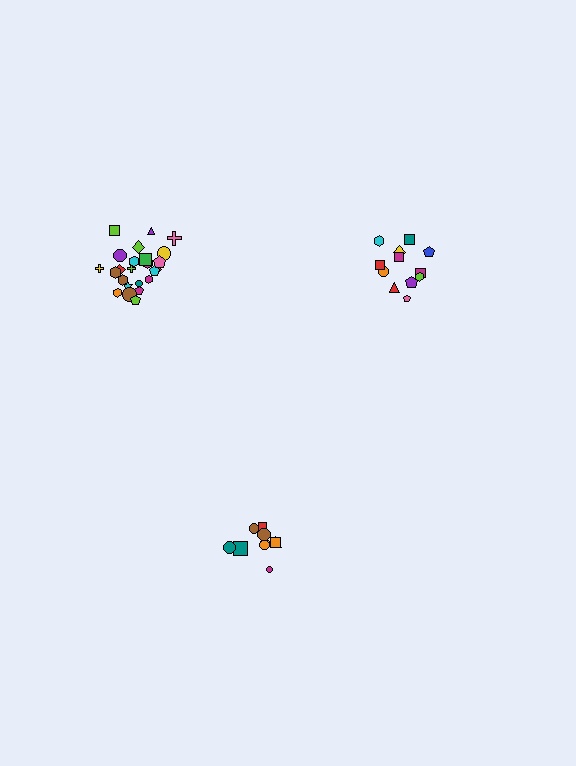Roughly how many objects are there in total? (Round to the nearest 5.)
Roughly 45 objects in total.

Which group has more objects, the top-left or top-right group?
The top-left group.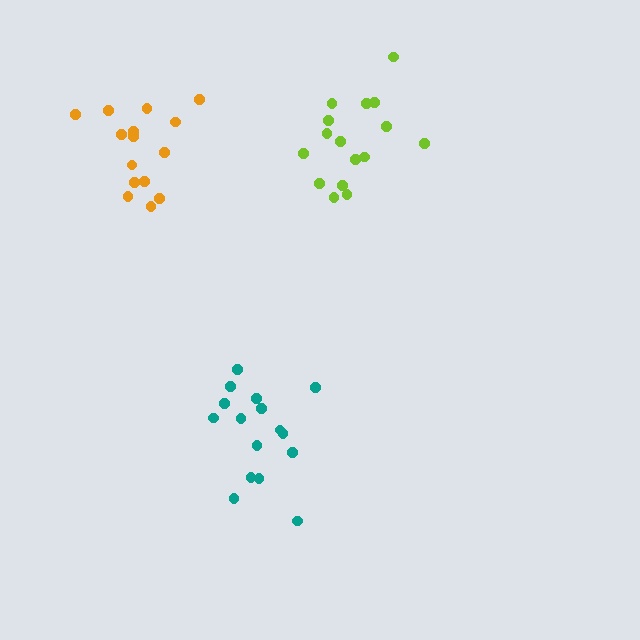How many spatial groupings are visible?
There are 3 spatial groupings.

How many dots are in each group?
Group 1: 16 dots, Group 2: 16 dots, Group 3: 15 dots (47 total).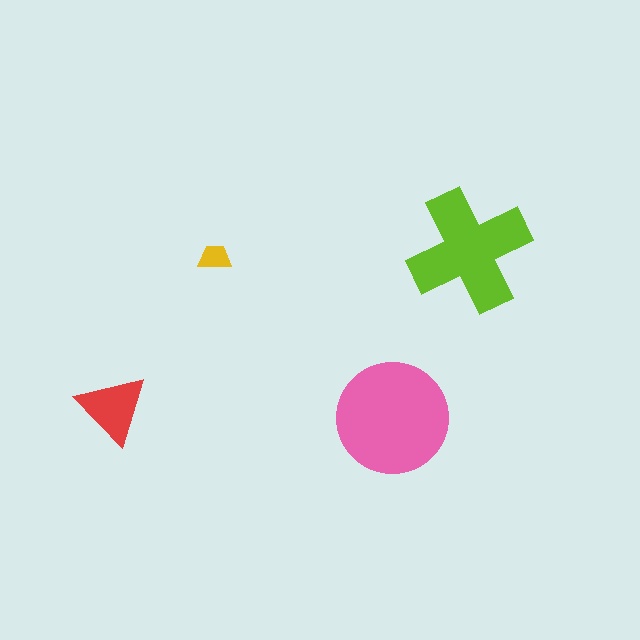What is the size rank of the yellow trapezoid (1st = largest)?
4th.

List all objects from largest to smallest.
The pink circle, the lime cross, the red triangle, the yellow trapezoid.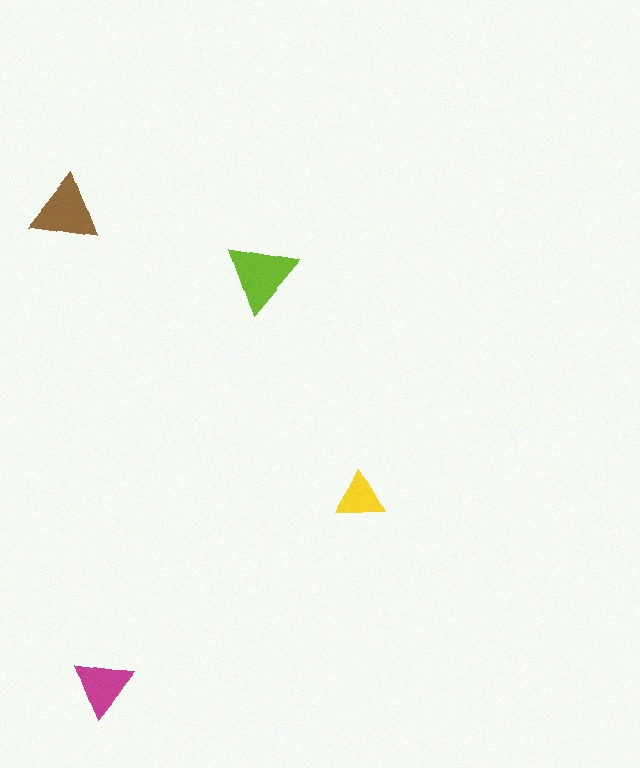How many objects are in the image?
There are 4 objects in the image.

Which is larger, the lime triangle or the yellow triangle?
The lime one.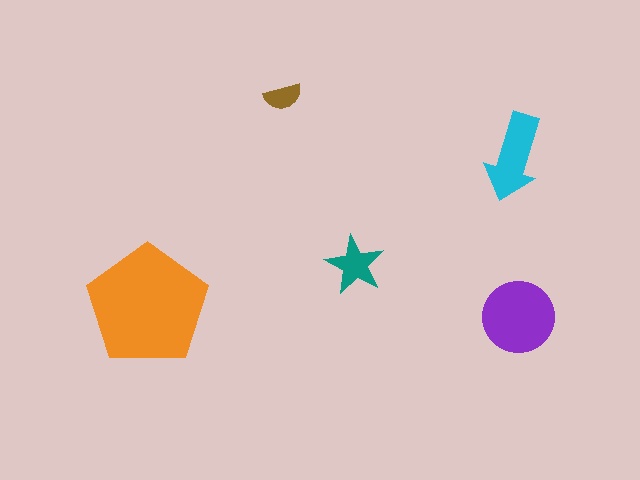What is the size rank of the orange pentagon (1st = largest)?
1st.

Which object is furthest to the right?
The purple circle is rightmost.